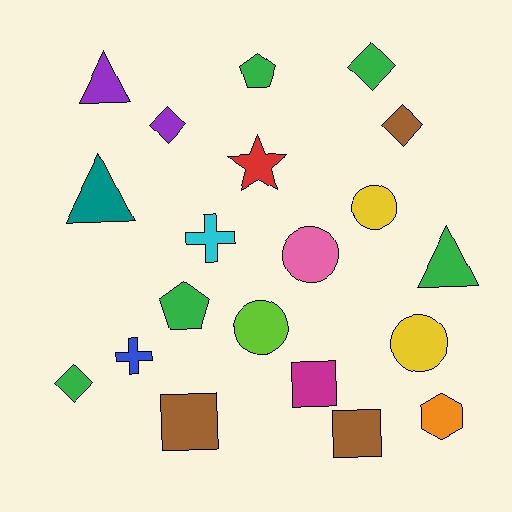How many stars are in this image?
There is 1 star.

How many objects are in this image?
There are 20 objects.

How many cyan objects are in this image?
There is 1 cyan object.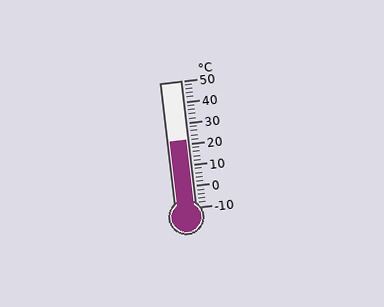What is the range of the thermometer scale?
The thermometer scale ranges from -10°C to 50°C.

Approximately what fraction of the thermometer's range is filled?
The thermometer is filled to approximately 55% of its range.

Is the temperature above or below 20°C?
The temperature is above 20°C.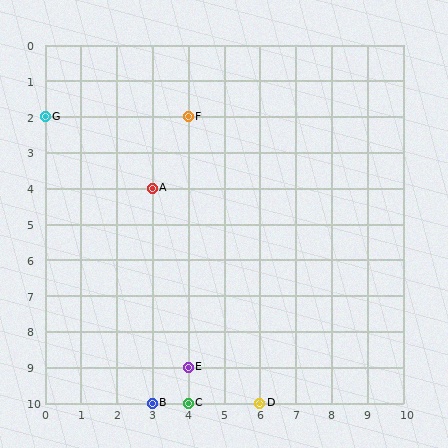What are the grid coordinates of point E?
Point E is at grid coordinates (4, 9).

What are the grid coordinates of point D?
Point D is at grid coordinates (6, 10).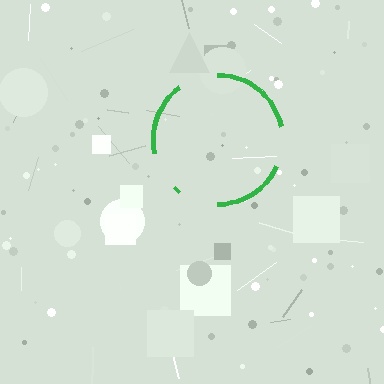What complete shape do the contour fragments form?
The contour fragments form a circle.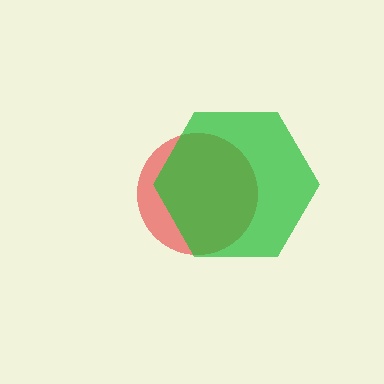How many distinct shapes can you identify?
There are 2 distinct shapes: a red circle, a green hexagon.